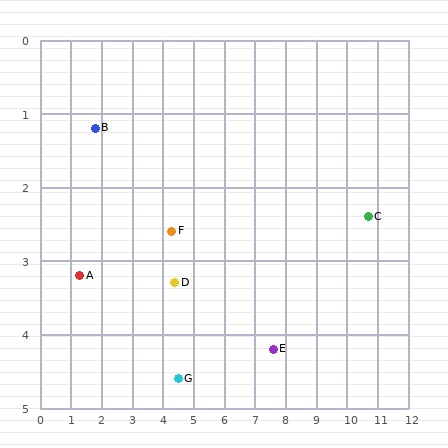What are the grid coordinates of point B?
Point B is at approximately (1.8, 1.2).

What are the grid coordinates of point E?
Point E is at approximately (7.6, 4.2).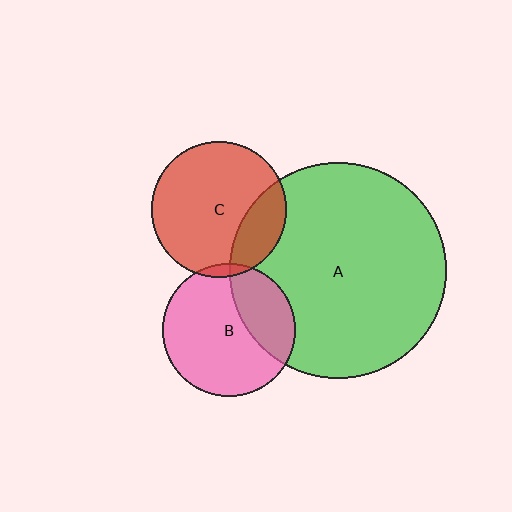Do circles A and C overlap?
Yes.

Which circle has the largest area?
Circle A (green).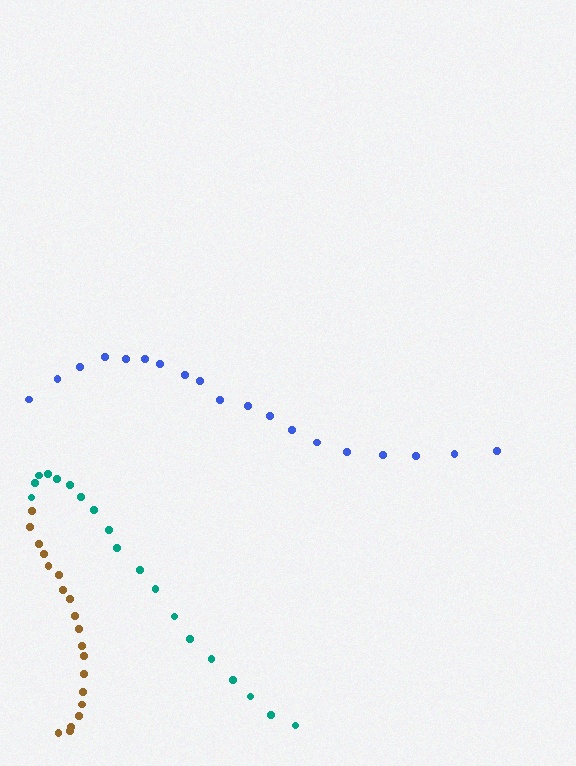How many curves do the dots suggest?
There are 3 distinct paths.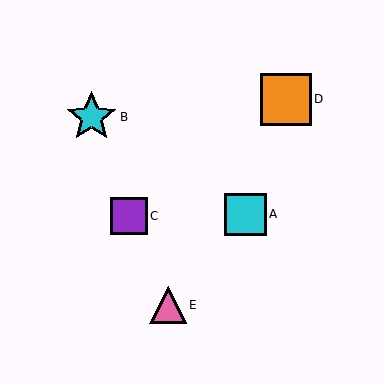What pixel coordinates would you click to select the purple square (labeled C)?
Click at (129, 216) to select the purple square C.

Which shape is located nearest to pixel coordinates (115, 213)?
The purple square (labeled C) at (129, 216) is nearest to that location.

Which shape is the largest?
The orange square (labeled D) is the largest.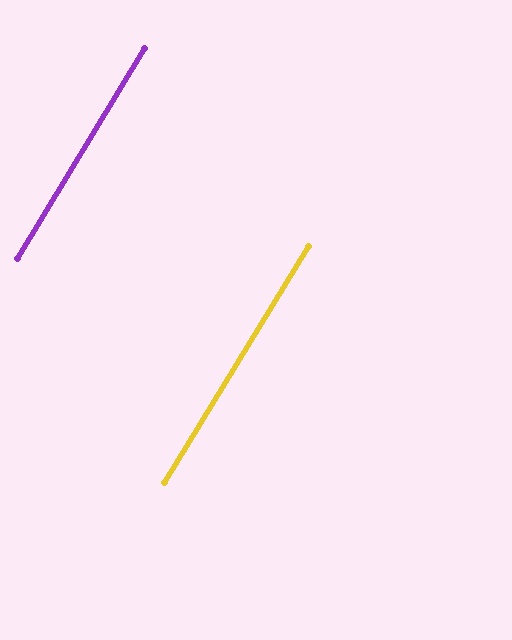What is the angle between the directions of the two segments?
Approximately 0 degrees.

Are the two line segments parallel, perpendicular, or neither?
Parallel — their directions differ by only 0.1°.